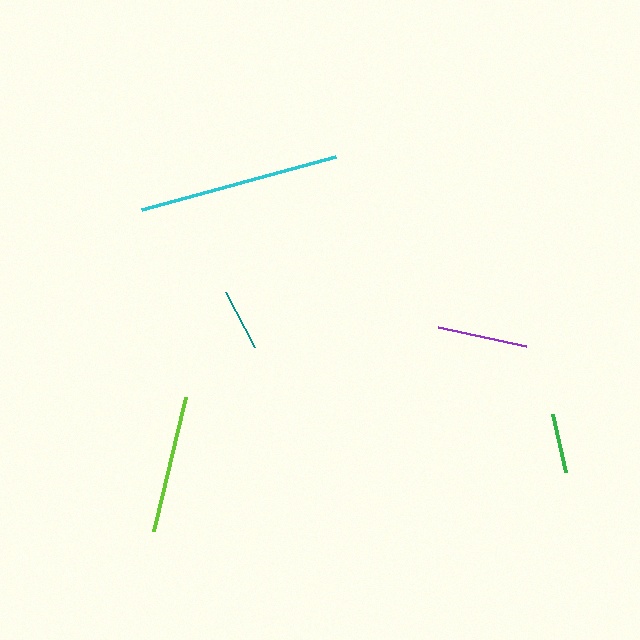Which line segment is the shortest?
The green line is the shortest at approximately 60 pixels.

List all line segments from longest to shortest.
From longest to shortest: cyan, lime, purple, teal, green.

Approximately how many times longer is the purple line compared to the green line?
The purple line is approximately 1.5 times the length of the green line.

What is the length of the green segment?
The green segment is approximately 60 pixels long.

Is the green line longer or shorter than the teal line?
The teal line is longer than the green line.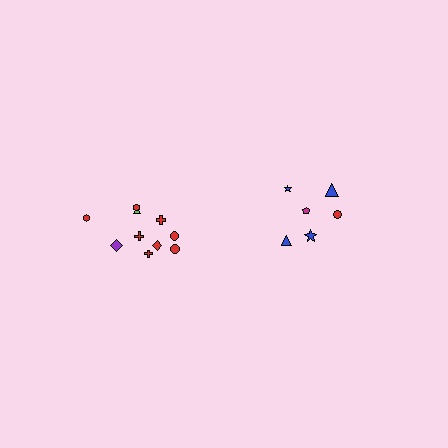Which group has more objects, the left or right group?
The left group.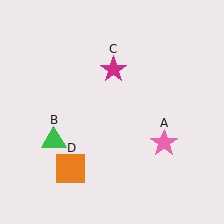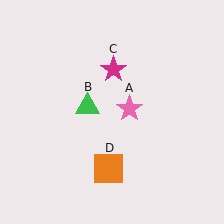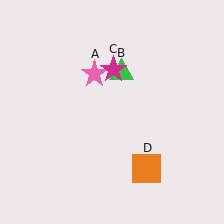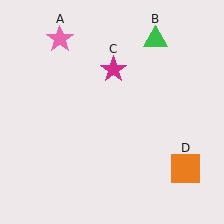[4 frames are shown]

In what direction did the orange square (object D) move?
The orange square (object D) moved right.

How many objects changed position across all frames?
3 objects changed position: pink star (object A), green triangle (object B), orange square (object D).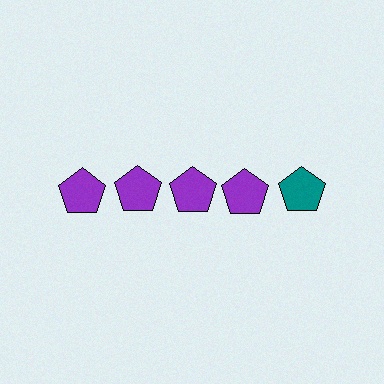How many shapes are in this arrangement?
There are 5 shapes arranged in a grid pattern.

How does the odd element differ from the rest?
It has a different color: teal instead of purple.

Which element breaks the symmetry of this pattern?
The teal pentagon in the top row, rightmost column breaks the symmetry. All other shapes are purple pentagons.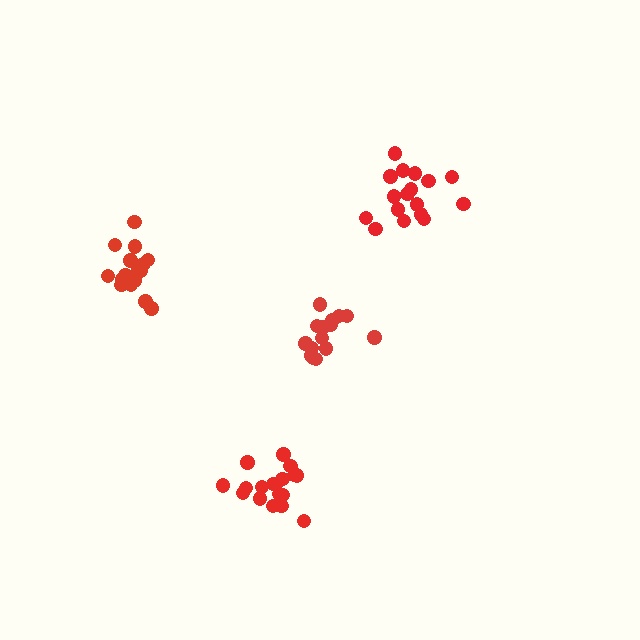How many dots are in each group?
Group 1: 16 dots, Group 2: 17 dots, Group 3: 16 dots, Group 4: 18 dots (67 total).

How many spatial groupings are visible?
There are 4 spatial groupings.